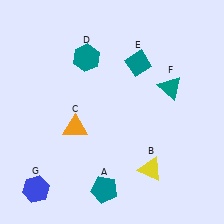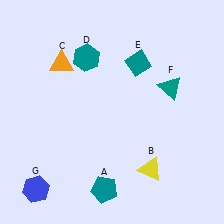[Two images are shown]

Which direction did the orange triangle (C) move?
The orange triangle (C) moved up.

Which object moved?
The orange triangle (C) moved up.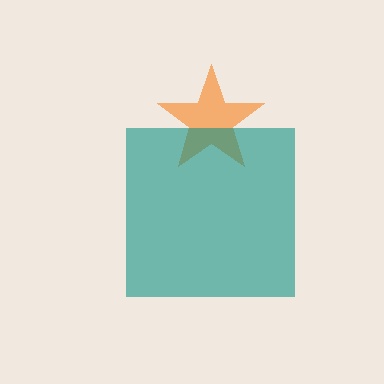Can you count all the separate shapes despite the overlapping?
Yes, there are 2 separate shapes.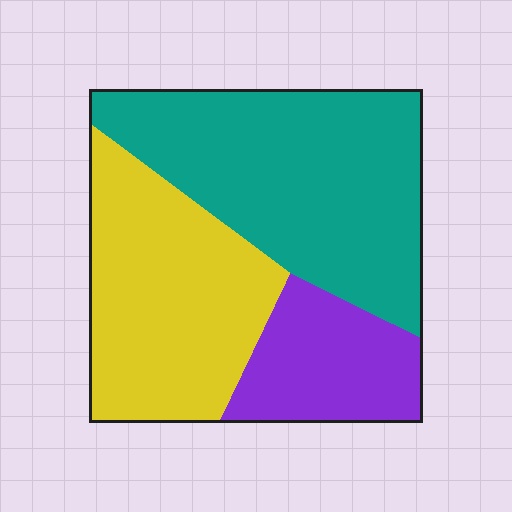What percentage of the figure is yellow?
Yellow covers about 35% of the figure.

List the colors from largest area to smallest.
From largest to smallest: teal, yellow, purple.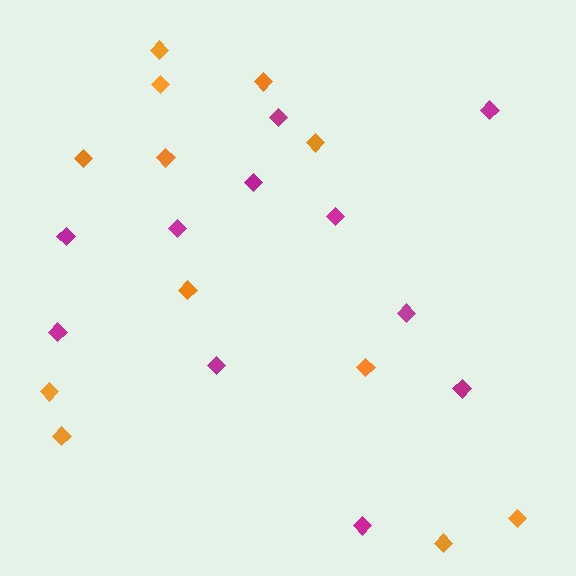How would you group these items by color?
There are 2 groups: one group of magenta diamonds (11) and one group of orange diamonds (12).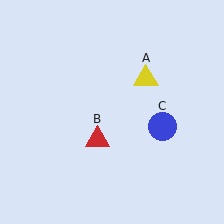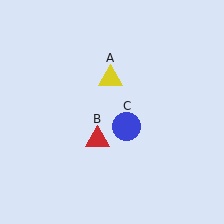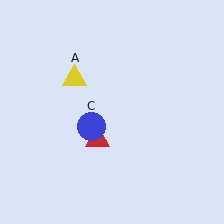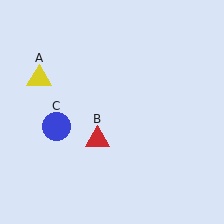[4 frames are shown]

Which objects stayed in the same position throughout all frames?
Red triangle (object B) remained stationary.